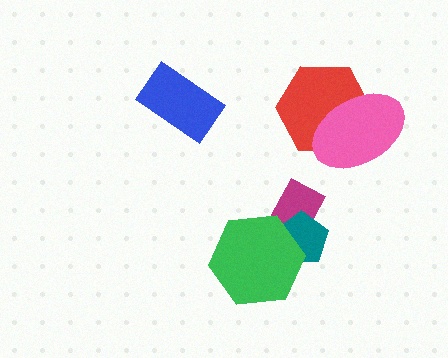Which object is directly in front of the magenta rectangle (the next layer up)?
The teal pentagon is directly in front of the magenta rectangle.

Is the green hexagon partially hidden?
No, no other shape covers it.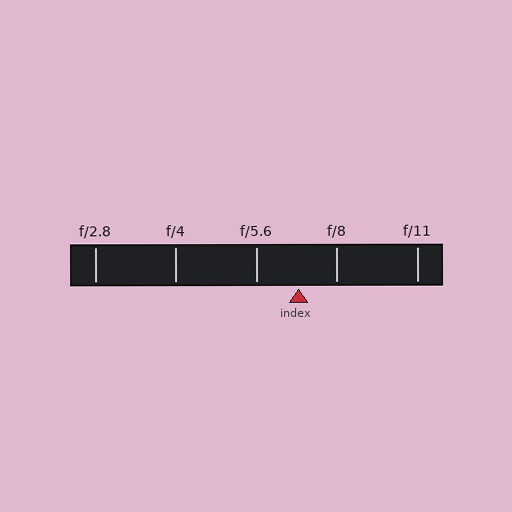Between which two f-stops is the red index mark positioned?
The index mark is between f/5.6 and f/8.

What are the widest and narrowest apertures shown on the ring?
The widest aperture shown is f/2.8 and the narrowest is f/11.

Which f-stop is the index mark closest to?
The index mark is closest to f/8.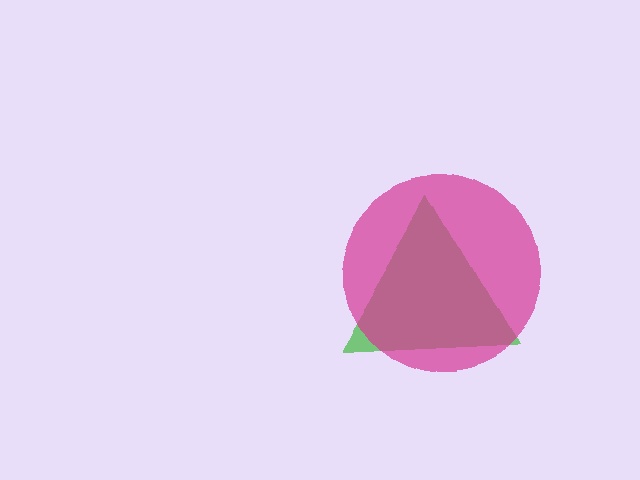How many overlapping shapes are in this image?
There are 2 overlapping shapes in the image.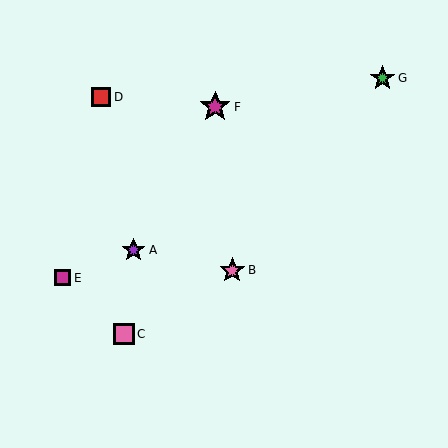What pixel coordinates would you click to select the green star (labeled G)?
Click at (383, 78) to select the green star G.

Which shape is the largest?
The magenta star (labeled F) is the largest.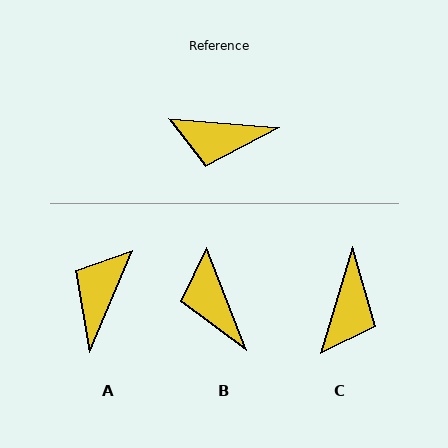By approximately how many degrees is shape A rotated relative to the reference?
Approximately 108 degrees clockwise.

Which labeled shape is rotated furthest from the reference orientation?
A, about 108 degrees away.